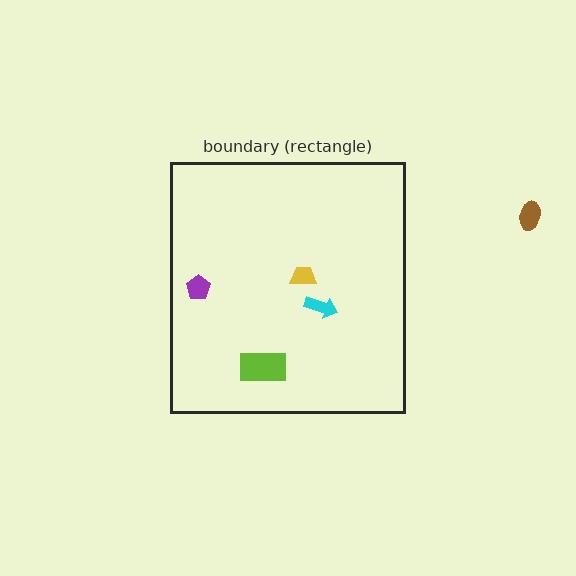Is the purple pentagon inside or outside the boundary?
Inside.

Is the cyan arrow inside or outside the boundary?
Inside.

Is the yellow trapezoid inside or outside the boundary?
Inside.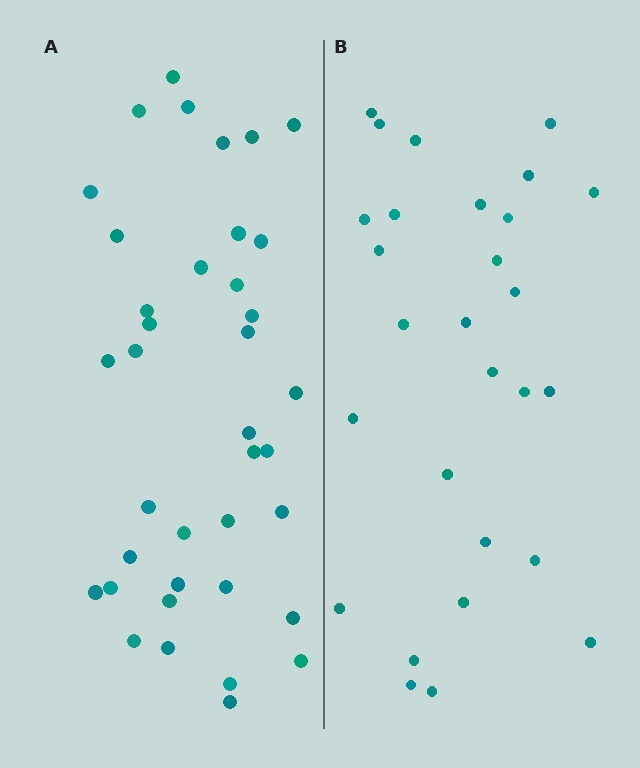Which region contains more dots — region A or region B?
Region A (the left region) has more dots.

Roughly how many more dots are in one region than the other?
Region A has roughly 10 or so more dots than region B.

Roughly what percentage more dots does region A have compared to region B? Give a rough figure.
About 35% more.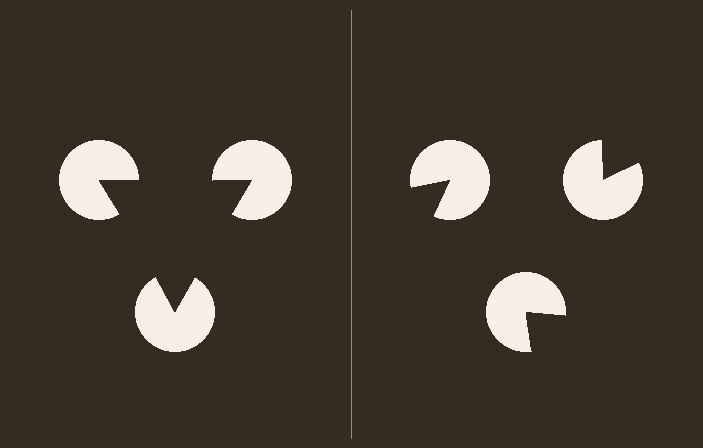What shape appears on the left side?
An illusory triangle.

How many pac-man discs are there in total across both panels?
6 — 3 on each side.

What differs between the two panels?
The pac-man discs are positioned identically on both sides; only the wedge orientations differ. On the left they align to a triangle; on the right they are misaligned.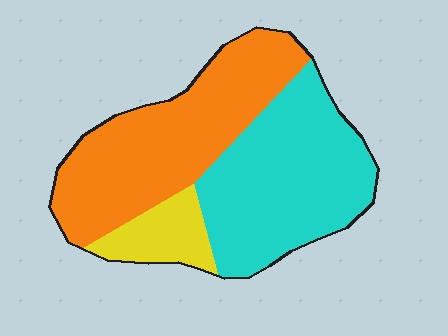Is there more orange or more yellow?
Orange.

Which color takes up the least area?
Yellow, at roughly 10%.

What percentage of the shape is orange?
Orange covers about 45% of the shape.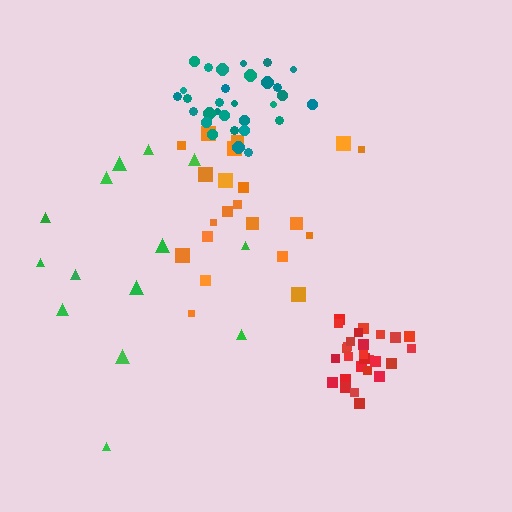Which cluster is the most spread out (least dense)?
Green.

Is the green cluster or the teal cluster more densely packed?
Teal.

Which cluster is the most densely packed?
Red.